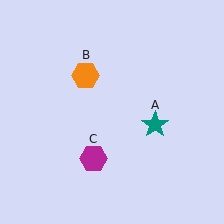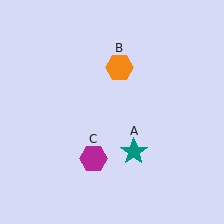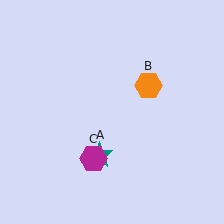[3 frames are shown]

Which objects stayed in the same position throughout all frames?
Magenta hexagon (object C) remained stationary.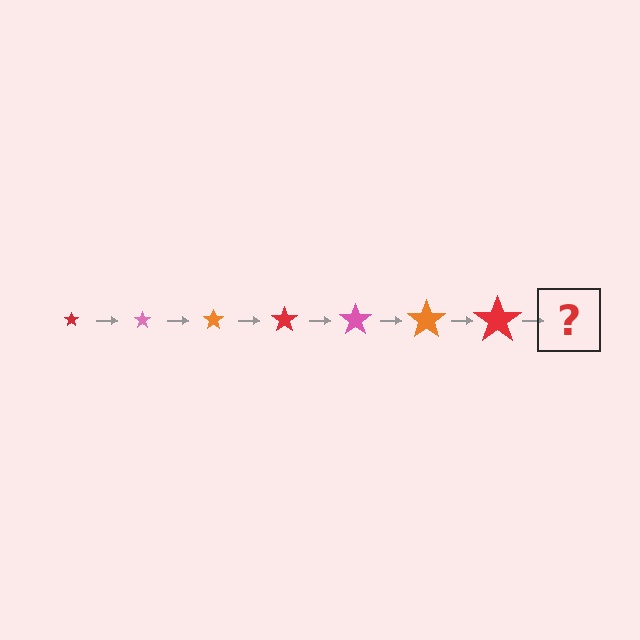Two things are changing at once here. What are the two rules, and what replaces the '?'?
The two rules are that the star grows larger each step and the color cycles through red, pink, and orange. The '?' should be a pink star, larger than the previous one.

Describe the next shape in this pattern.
It should be a pink star, larger than the previous one.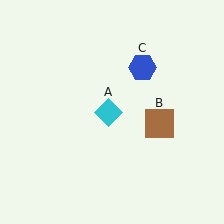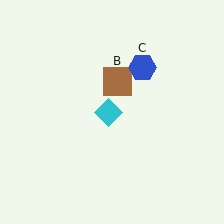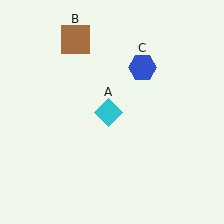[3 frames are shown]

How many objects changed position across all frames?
1 object changed position: brown square (object B).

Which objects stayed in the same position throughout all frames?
Cyan diamond (object A) and blue hexagon (object C) remained stationary.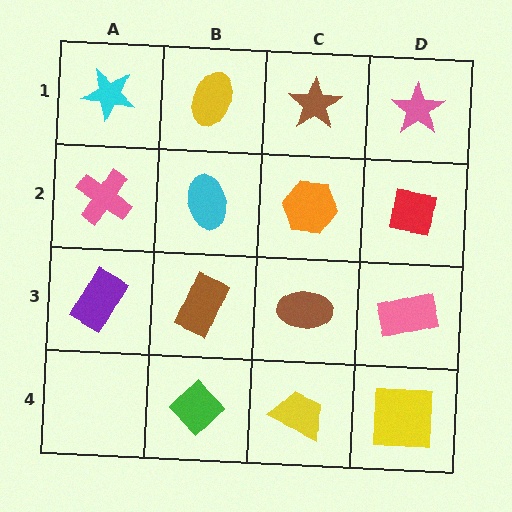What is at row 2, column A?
A pink cross.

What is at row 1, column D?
A pink star.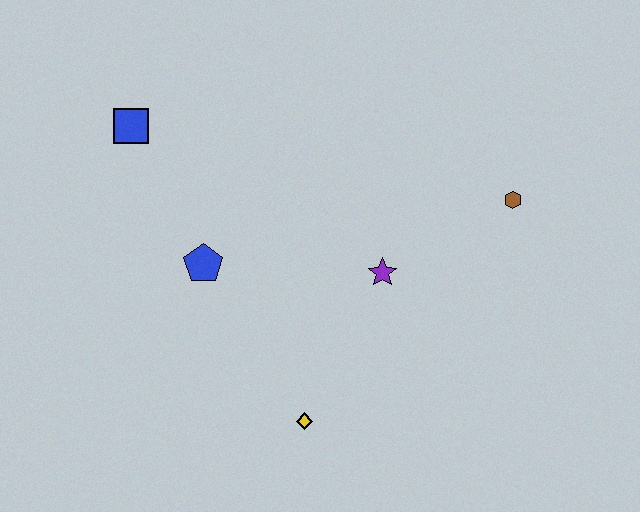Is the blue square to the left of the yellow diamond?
Yes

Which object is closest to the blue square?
The blue pentagon is closest to the blue square.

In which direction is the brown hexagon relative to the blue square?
The brown hexagon is to the right of the blue square.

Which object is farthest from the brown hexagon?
The blue square is farthest from the brown hexagon.